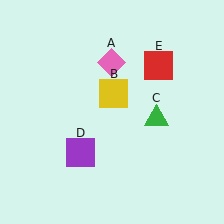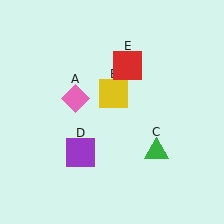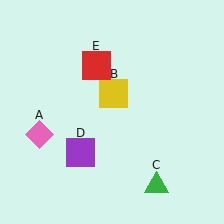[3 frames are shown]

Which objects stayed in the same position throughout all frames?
Yellow square (object B) and purple square (object D) remained stationary.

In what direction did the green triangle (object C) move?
The green triangle (object C) moved down.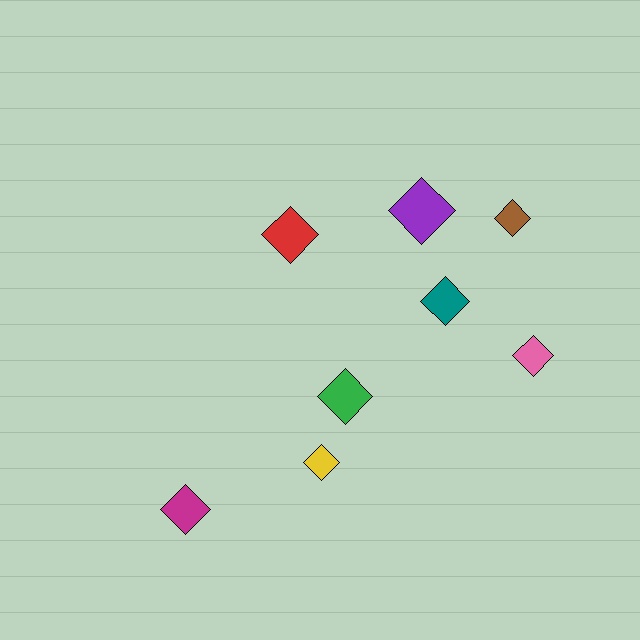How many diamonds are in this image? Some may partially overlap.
There are 8 diamonds.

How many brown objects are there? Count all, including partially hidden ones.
There is 1 brown object.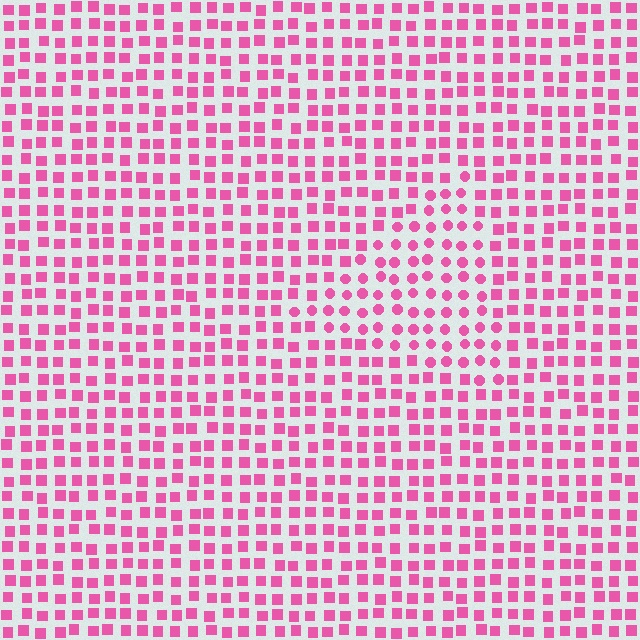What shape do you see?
I see a triangle.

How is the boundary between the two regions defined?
The boundary is defined by a change in element shape: circles inside vs. squares outside. All elements share the same color and spacing.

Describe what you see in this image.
The image is filled with small pink elements arranged in a uniform grid. A triangle-shaped region contains circles, while the surrounding area contains squares. The boundary is defined purely by the change in element shape.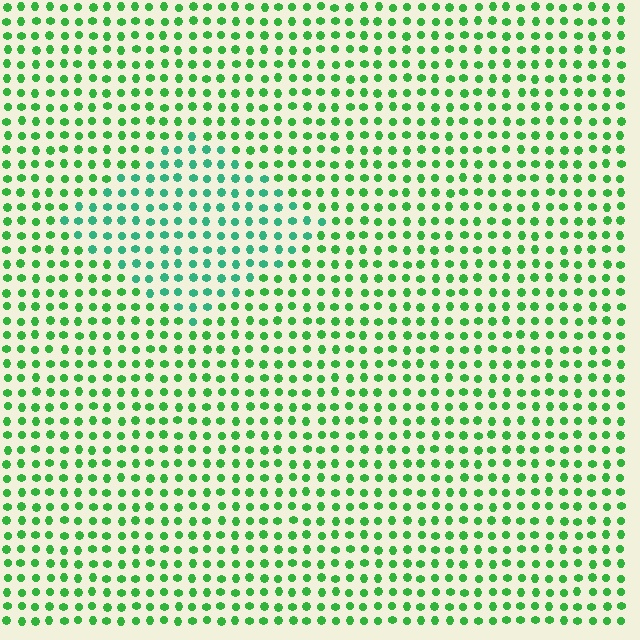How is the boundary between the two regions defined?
The boundary is defined purely by a slight shift in hue (about 32 degrees). Spacing, size, and orientation are identical on both sides.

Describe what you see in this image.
The image is filled with small green elements in a uniform arrangement. A diamond-shaped region is visible where the elements are tinted to a slightly different hue, forming a subtle color boundary.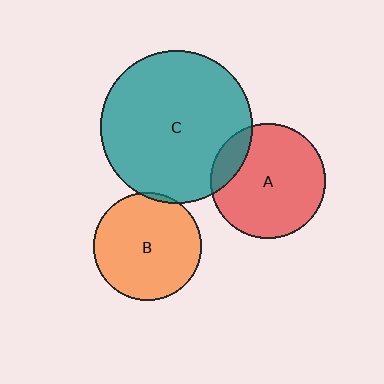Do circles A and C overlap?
Yes.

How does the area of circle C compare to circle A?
Approximately 1.8 times.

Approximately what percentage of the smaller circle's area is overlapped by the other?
Approximately 15%.